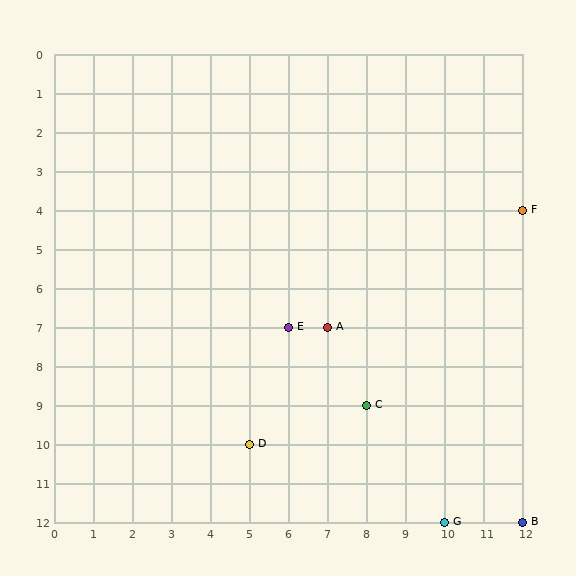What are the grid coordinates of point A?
Point A is at grid coordinates (7, 7).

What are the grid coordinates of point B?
Point B is at grid coordinates (12, 12).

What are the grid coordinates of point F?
Point F is at grid coordinates (12, 4).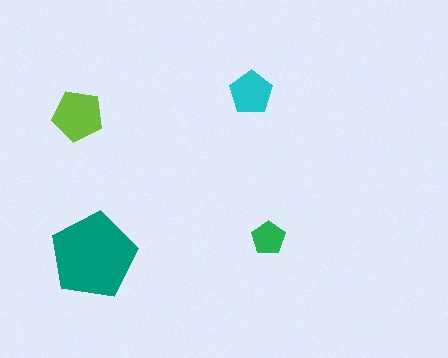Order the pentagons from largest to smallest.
the teal one, the lime one, the cyan one, the green one.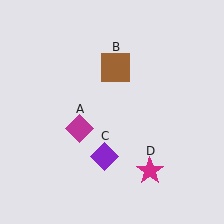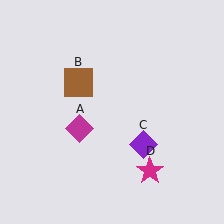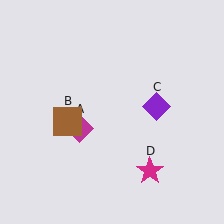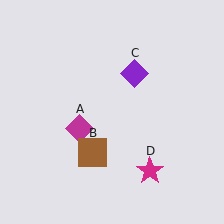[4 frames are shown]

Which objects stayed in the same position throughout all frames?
Magenta diamond (object A) and magenta star (object D) remained stationary.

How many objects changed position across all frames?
2 objects changed position: brown square (object B), purple diamond (object C).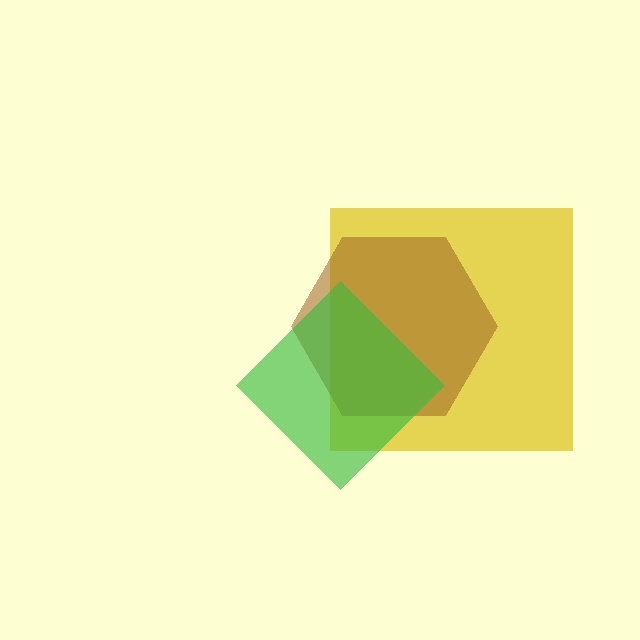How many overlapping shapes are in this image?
There are 3 overlapping shapes in the image.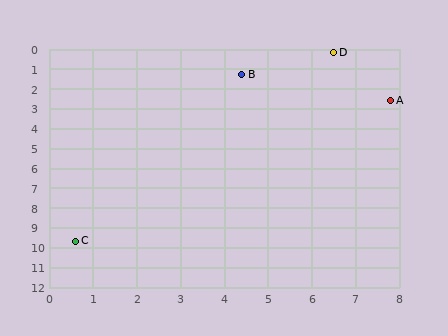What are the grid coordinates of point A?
Point A is at approximately (7.8, 2.6).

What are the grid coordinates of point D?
Point D is at approximately (6.5, 0.2).